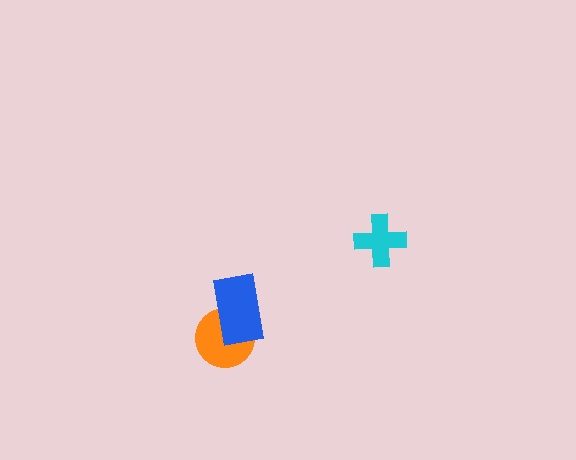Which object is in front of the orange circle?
The blue rectangle is in front of the orange circle.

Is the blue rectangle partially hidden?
No, no other shape covers it.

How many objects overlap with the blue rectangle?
1 object overlaps with the blue rectangle.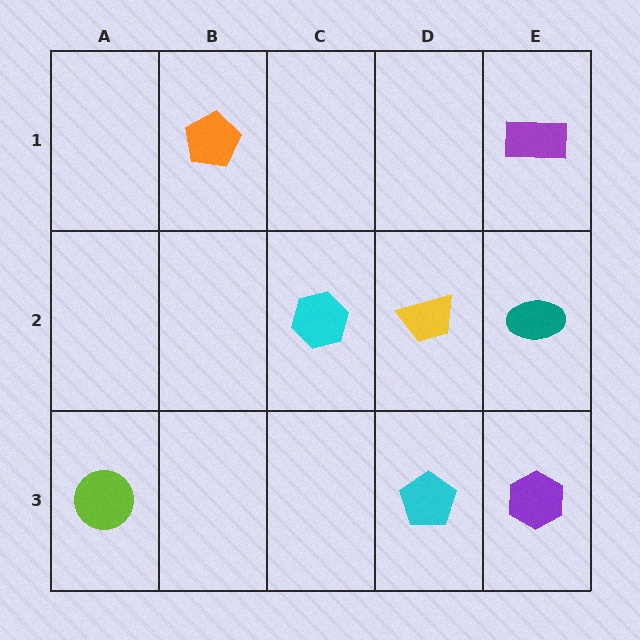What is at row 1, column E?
A purple rectangle.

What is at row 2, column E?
A teal ellipse.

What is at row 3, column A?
A lime circle.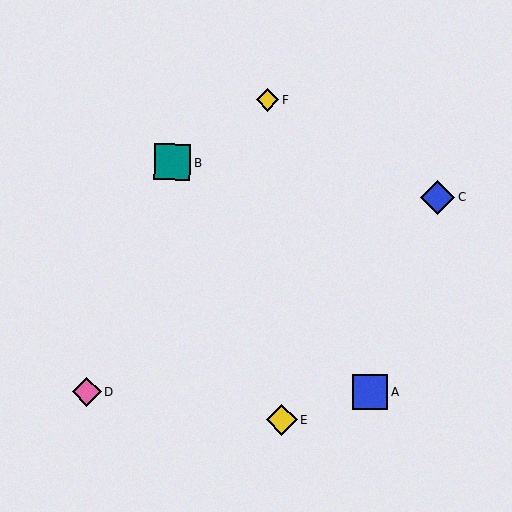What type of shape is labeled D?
Shape D is a pink diamond.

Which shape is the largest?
The teal square (labeled B) is the largest.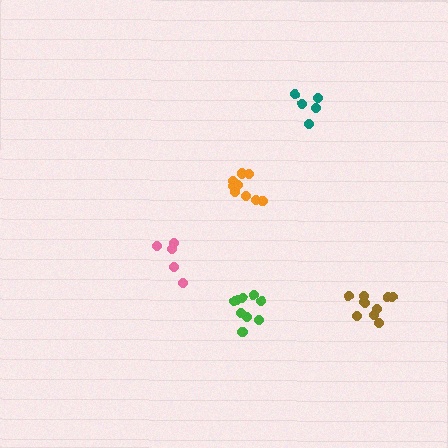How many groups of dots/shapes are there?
There are 5 groups.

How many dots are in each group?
Group 1: 9 dots, Group 2: 5 dots, Group 3: 5 dots, Group 4: 10 dots, Group 5: 9 dots (38 total).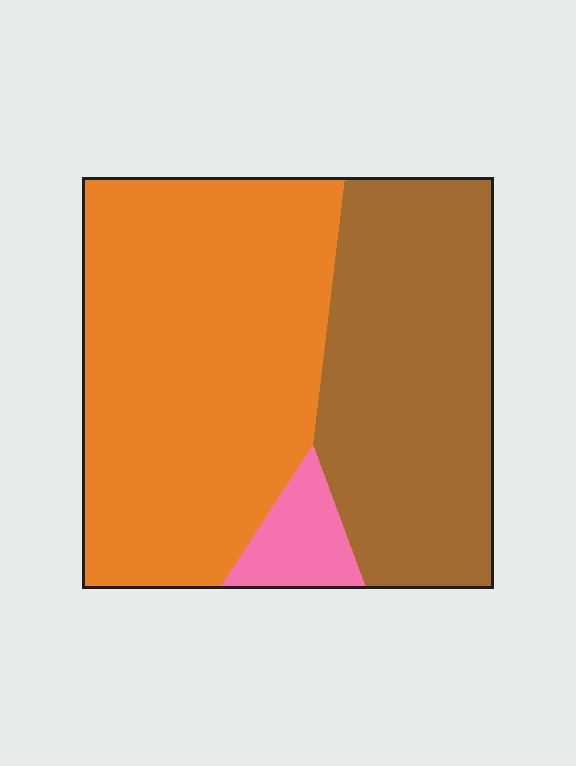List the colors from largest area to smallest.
From largest to smallest: orange, brown, pink.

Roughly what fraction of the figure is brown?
Brown covers roughly 40% of the figure.